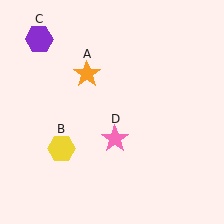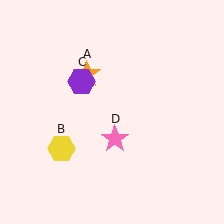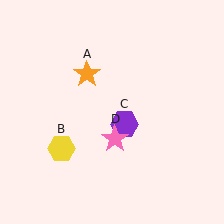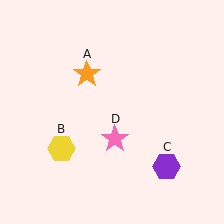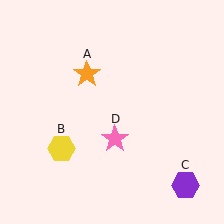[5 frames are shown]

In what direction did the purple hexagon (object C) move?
The purple hexagon (object C) moved down and to the right.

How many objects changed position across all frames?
1 object changed position: purple hexagon (object C).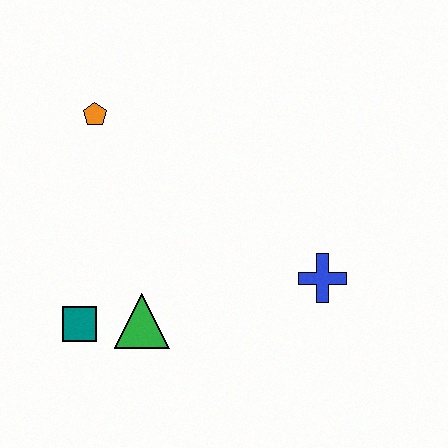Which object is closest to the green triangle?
The teal square is closest to the green triangle.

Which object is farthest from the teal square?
The blue cross is farthest from the teal square.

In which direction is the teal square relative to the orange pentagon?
The teal square is below the orange pentagon.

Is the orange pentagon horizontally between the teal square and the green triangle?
Yes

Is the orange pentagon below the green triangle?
No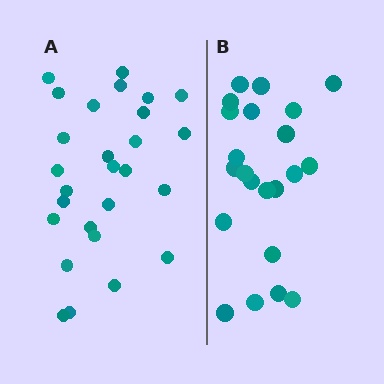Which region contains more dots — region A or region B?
Region A (the left region) has more dots.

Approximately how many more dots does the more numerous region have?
Region A has about 5 more dots than region B.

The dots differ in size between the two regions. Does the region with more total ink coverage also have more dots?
No. Region B has more total ink coverage because its dots are larger, but region A actually contains more individual dots. Total area can be misleading — the number of items is what matters here.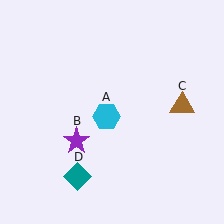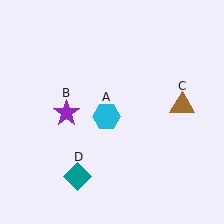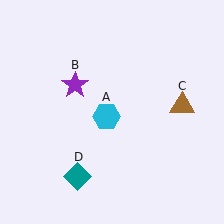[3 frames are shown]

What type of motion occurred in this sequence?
The purple star (object B) rotated clockwise around the center of the scene.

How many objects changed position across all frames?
1 object changed position: purple star (object B).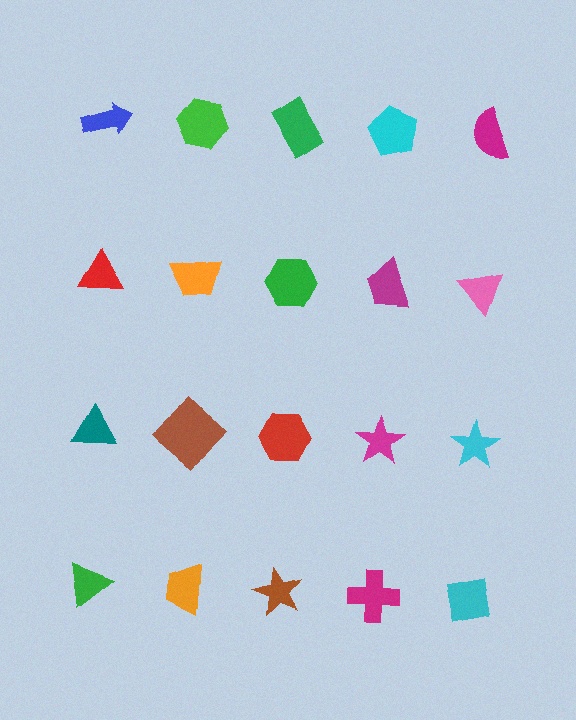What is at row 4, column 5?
A cyan square.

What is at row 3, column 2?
A brown diamond.